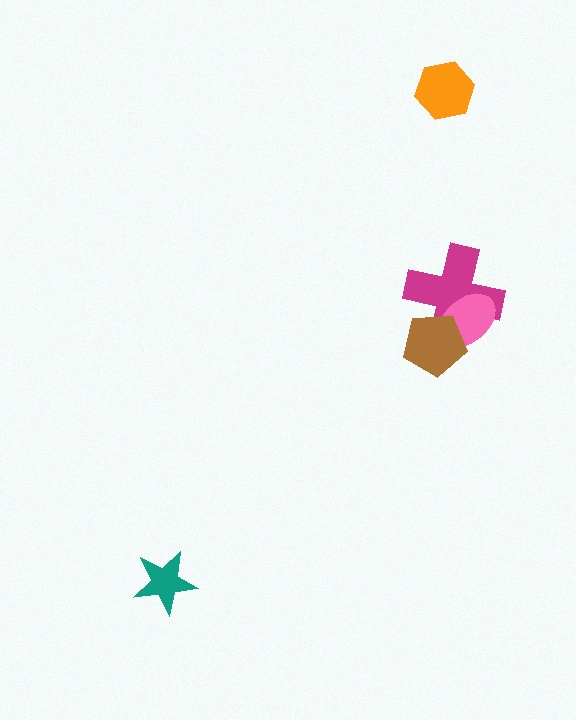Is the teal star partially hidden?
No, no other shape covers it.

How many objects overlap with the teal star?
0 objects overlap with the teal star.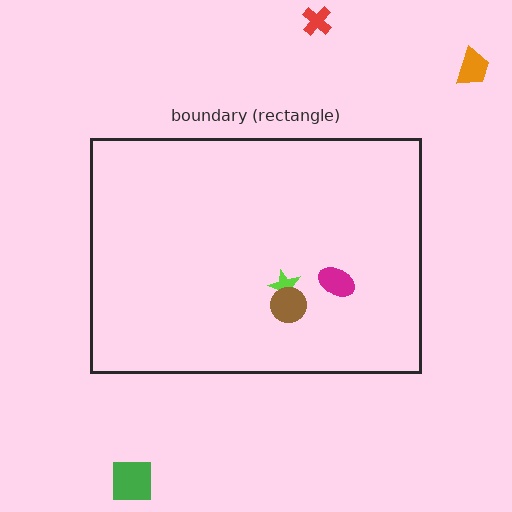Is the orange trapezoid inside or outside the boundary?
Outside.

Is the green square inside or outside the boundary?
Outside.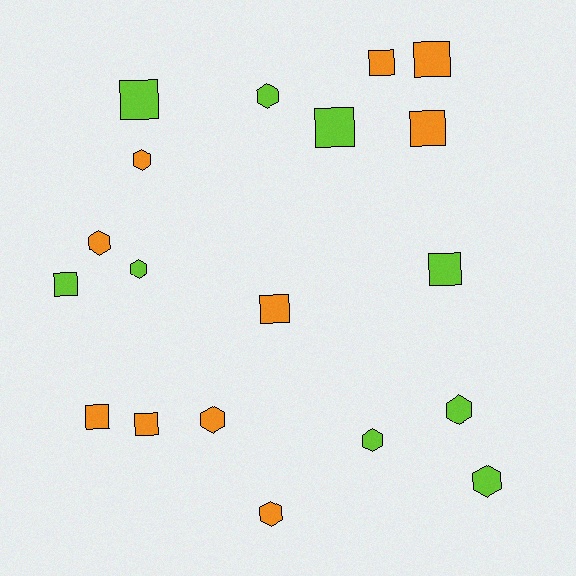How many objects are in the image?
There are 19 objects.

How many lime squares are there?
There are 4 lime squares.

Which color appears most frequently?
Orange, with 10 objects.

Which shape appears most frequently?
Square, with 10 objects.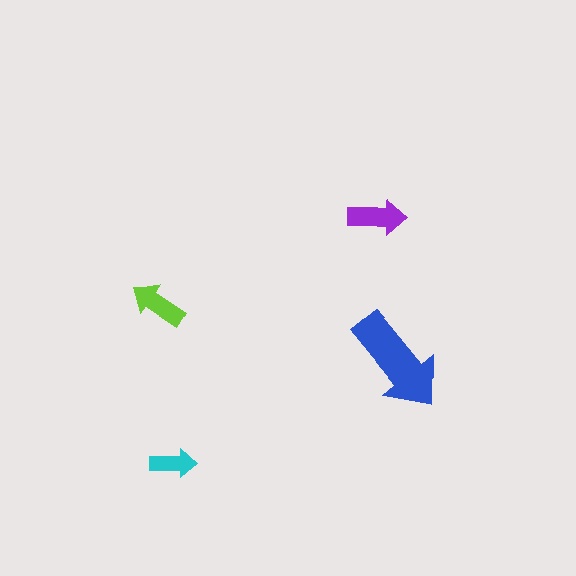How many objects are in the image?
There are 4 objects in the image.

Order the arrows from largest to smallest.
the blue one, the purple one, the lime one, the cyan one.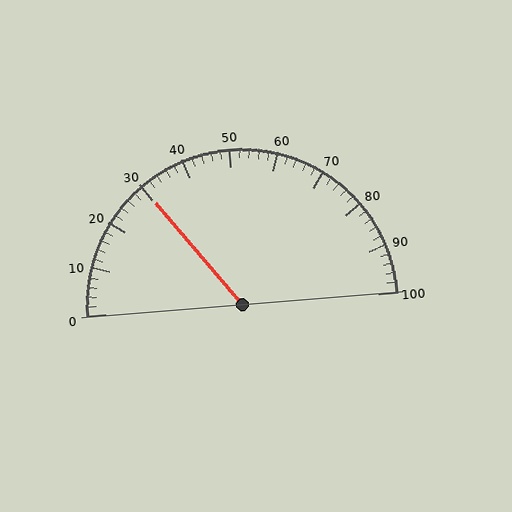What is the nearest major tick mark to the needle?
The nearest major tick mark is 30.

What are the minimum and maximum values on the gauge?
The gauge ranges from 0 to 100.